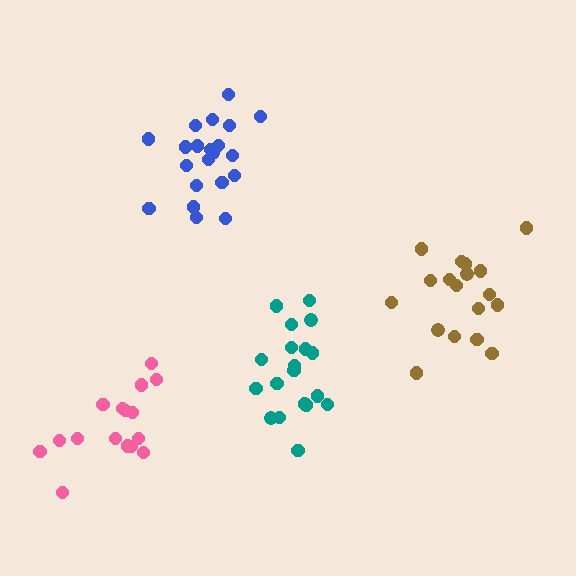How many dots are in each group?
Group 1: 16 dots, Group 2: 21 dots, Group 3: 19 dots, Group 4: 18 dots (74 total).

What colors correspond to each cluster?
The clusters are colored: pink, blue, teal, brown.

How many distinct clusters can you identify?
There are 4 distinct clusters.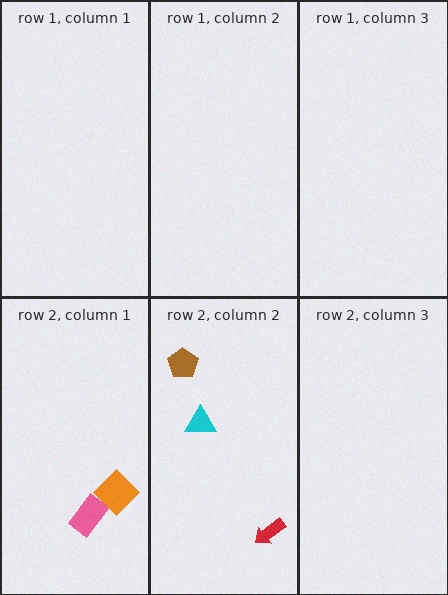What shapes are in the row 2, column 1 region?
The pink rectangle, the orange diamond.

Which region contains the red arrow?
The row 2, column 2 region.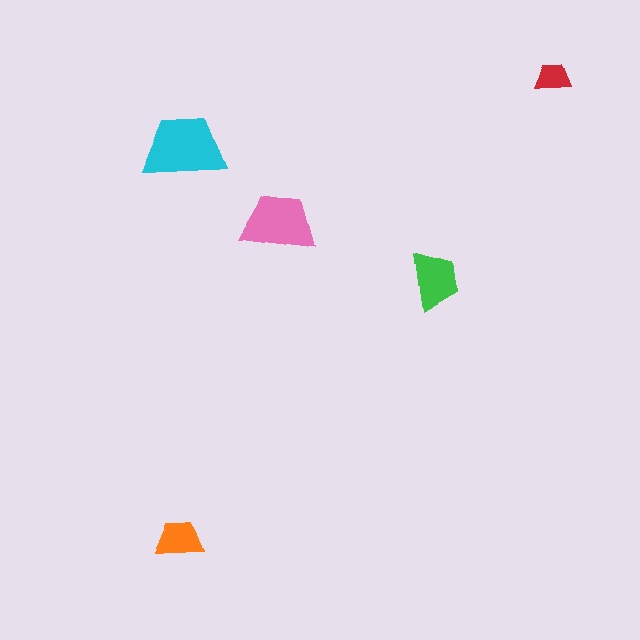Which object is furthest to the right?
The red trapezoid is rightmost.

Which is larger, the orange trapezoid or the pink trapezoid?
The pink one.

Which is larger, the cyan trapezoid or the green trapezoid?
The cyan one.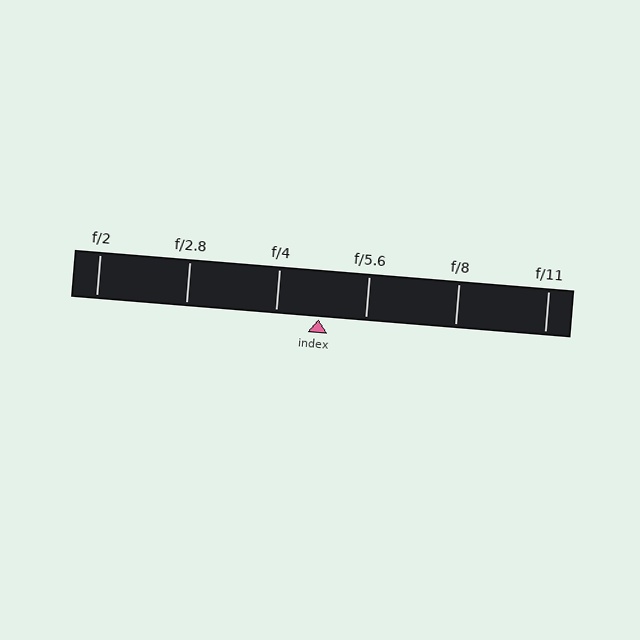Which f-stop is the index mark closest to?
The index mark is closest to f/4.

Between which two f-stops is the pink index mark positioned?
The index mark is between f/4 and f/5.6.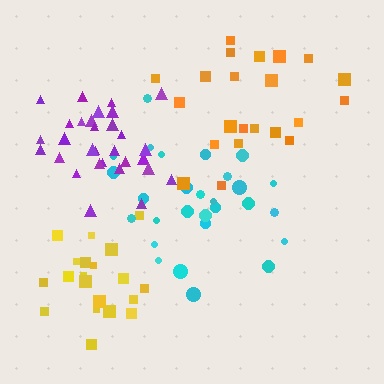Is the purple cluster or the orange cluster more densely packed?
Purple.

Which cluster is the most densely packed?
Purple.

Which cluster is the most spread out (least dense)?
Orange.